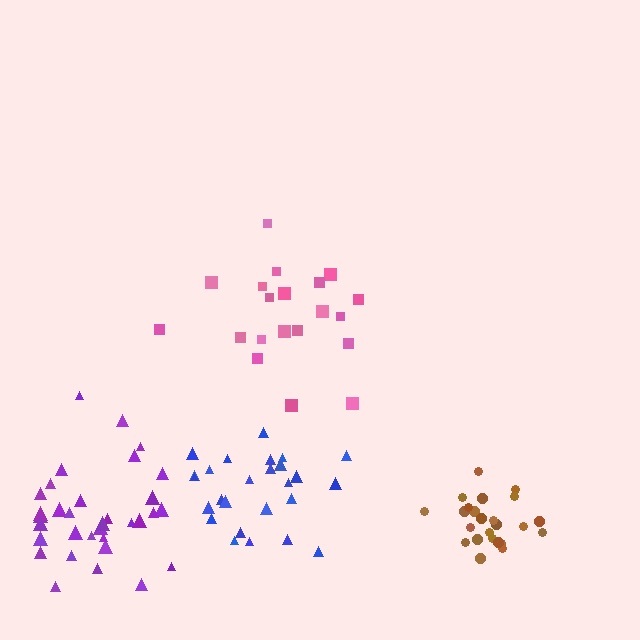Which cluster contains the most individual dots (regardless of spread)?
Purple (33).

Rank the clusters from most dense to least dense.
brown, blue, purple, pink.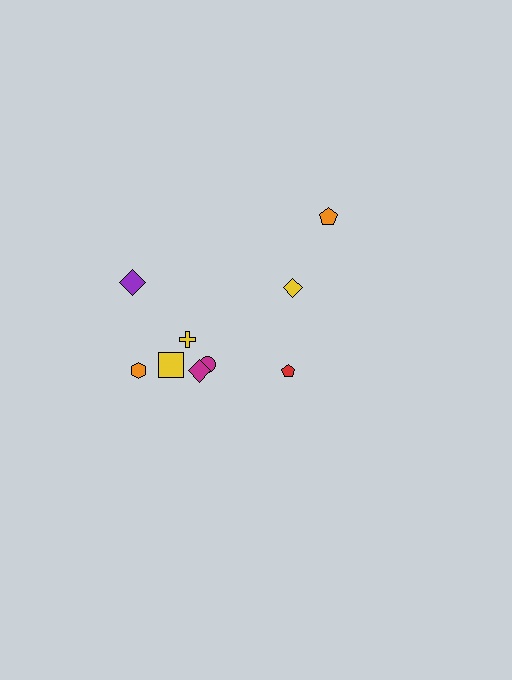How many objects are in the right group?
There are 3 objects.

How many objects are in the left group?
There are 6 objects.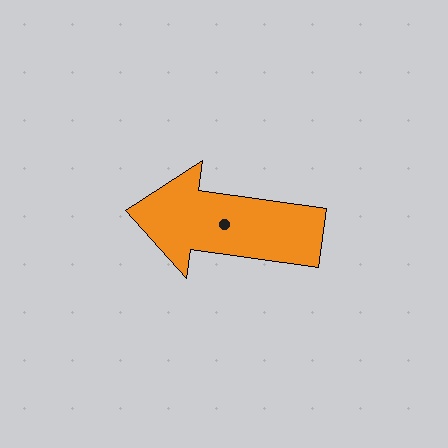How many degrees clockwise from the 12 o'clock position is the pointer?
Approximately 278 degrees.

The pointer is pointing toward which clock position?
Roughly 9 o'clock.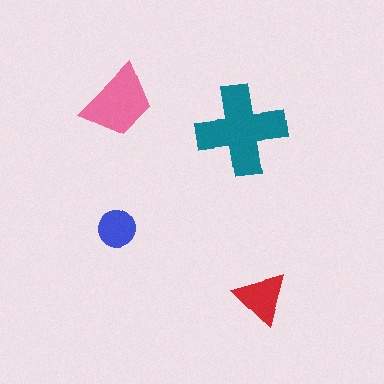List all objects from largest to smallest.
The teal cross, the pink trapezoid, the red triangle, the blue circle.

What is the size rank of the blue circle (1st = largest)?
4th.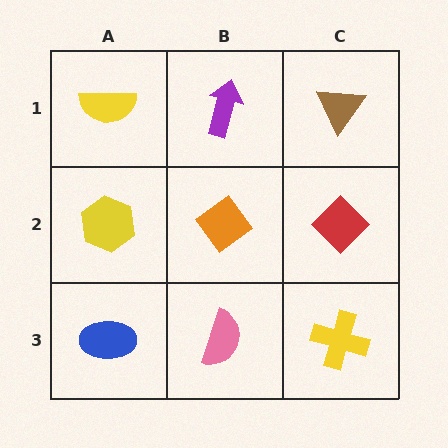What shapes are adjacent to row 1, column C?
A red diamond (row 2, column C), a purple arrow (row 1, column B).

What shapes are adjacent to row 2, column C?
A brown triangle (row 1, column C), a yellow cross (row 3, column C), an orange diamond (row 2, column B).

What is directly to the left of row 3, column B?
A blue ellipse.